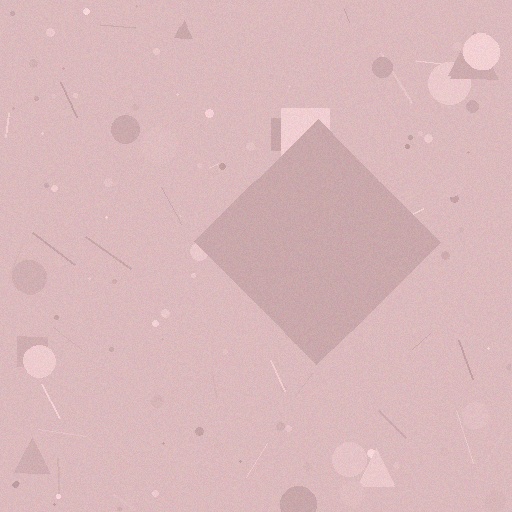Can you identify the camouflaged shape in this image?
The camouflaged shape is a diamond.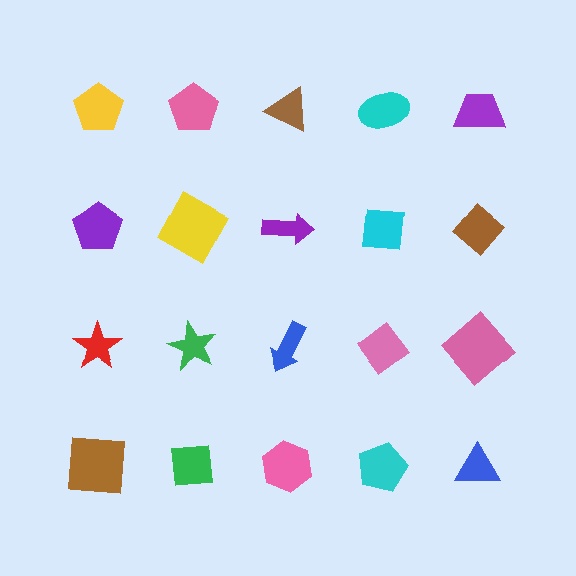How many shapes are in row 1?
5 shapes.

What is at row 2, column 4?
A cyan square.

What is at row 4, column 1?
A brown square.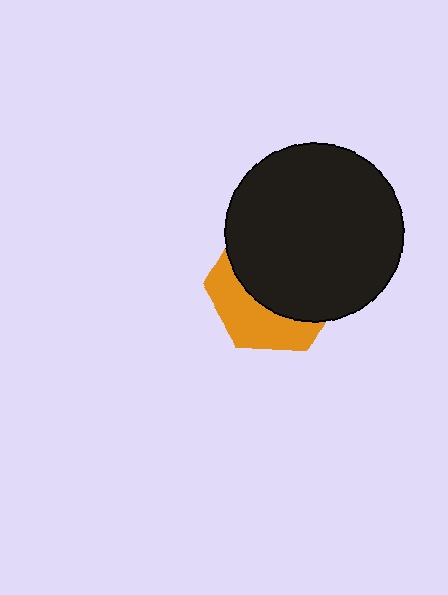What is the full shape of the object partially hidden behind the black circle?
The partially hidden object is an orange hexagon.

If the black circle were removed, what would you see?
You would see the complete orange hexagon.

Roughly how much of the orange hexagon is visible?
A small part of it is visible (roughly 37%).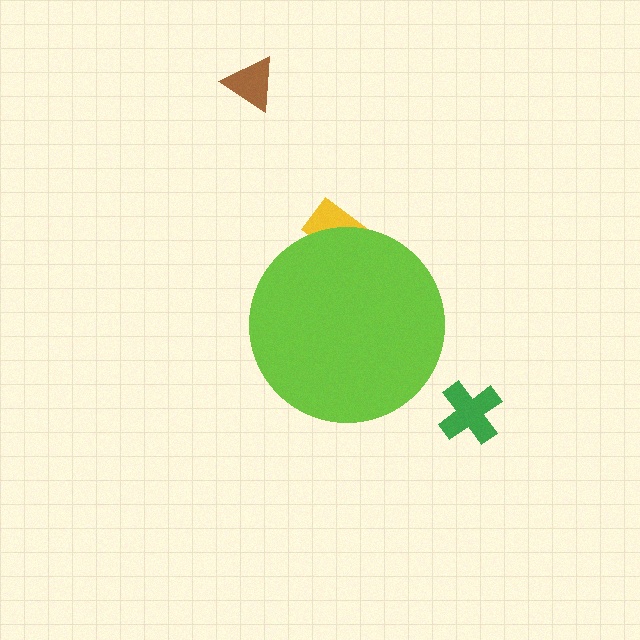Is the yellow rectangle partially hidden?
Yes, the yellow rectangle is partially hidden behind the lime circle.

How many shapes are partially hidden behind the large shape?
1 shape is partially hidden.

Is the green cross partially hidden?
No, the green cross is fully visible.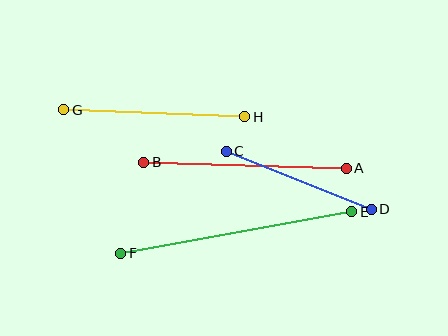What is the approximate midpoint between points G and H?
The midpoint is at approximately (154, 113) pixels.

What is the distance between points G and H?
The distance is approximately 181 pixels.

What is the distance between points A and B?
The distance is approximately 202 pixels.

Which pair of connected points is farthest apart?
Points E and F are farthest apart.